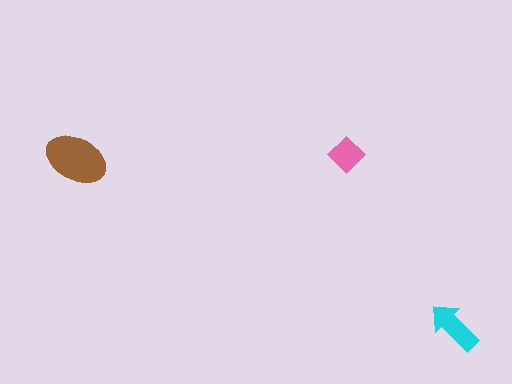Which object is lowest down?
The cyan arrow is bottommost.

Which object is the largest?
The brown ellipse.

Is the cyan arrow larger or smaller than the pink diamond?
Larger.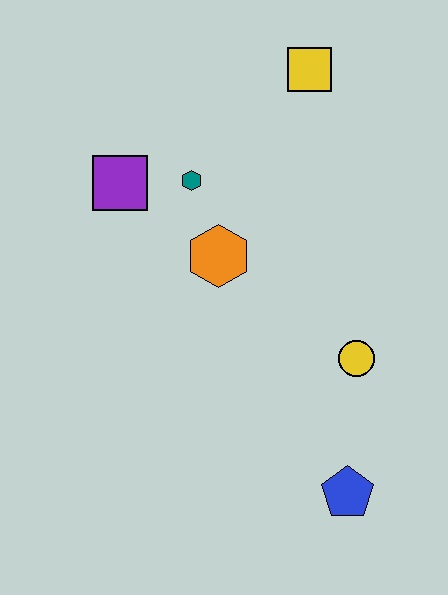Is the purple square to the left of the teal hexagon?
Yes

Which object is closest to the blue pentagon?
The yellow circle is closest to the blue pentagon.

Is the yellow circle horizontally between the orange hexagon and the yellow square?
No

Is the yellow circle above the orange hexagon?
No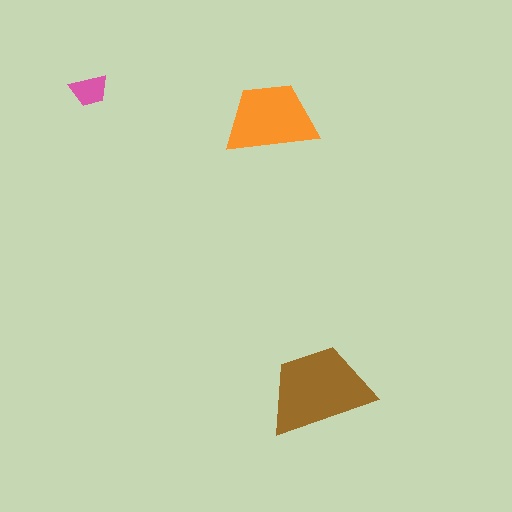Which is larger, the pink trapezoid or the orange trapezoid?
The orange one.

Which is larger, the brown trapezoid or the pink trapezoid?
The brown one.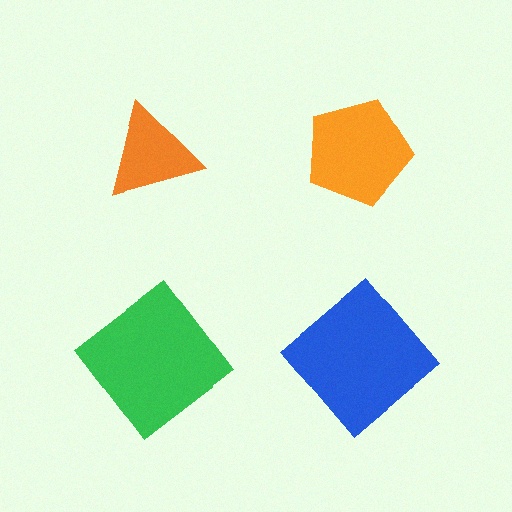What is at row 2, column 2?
A blue diamond.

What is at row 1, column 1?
An orange triangle.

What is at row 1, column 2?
An orange pentagon.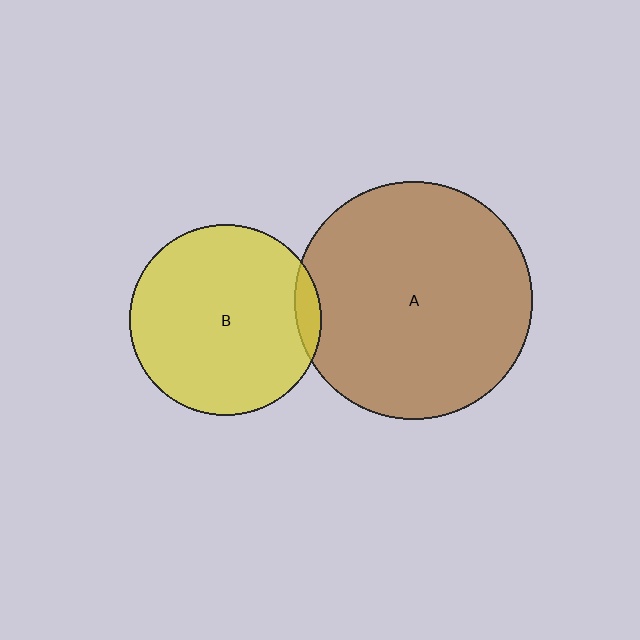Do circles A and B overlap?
Yes.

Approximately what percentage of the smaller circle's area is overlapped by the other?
Approximately 5%.